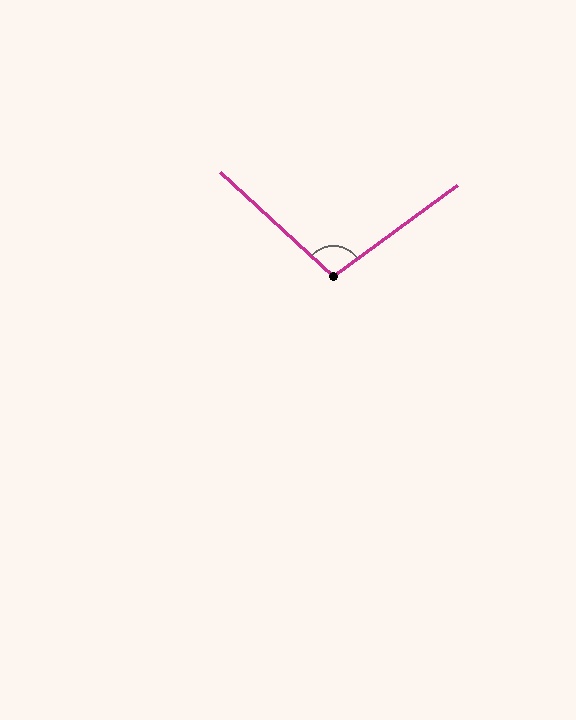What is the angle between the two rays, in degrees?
Approximately 101 degrees.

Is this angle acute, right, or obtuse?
It is obtuse.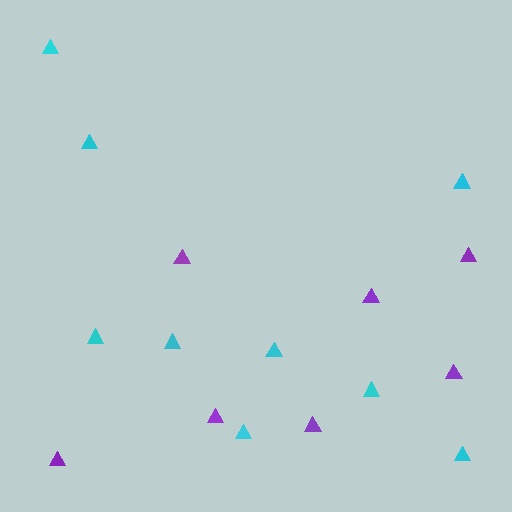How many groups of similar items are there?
There are 2 groups: one group of purple triangles (7) and one group of cyan triangles (9).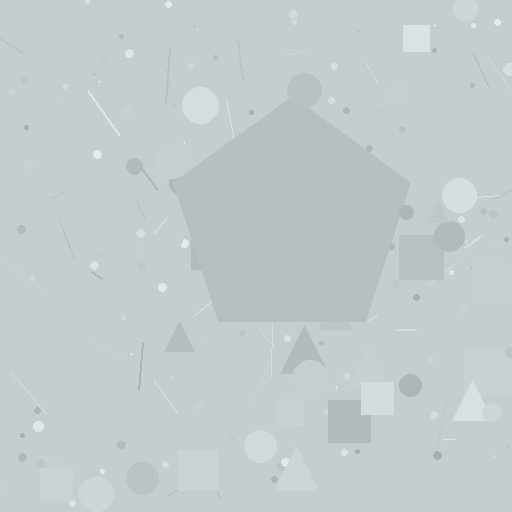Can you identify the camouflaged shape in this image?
The camouflaged shape is a pentagon.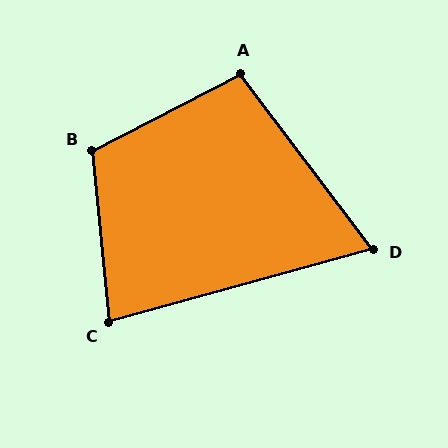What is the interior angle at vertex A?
Approximately 100 degrees (obtuse).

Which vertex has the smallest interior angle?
D, at approximately 68 degrees.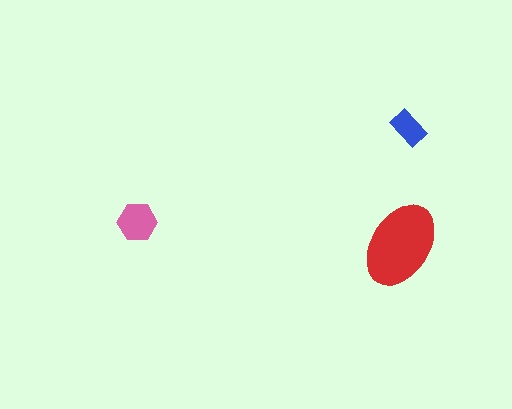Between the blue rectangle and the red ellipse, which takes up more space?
The red ellipse.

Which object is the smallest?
The blue rectangle.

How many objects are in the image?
There are 3 objects in the image.